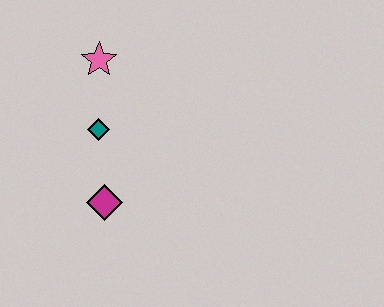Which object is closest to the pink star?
The teal diamond is closest to the pink star.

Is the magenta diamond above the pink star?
No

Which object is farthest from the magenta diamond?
The pink star is farthest from the magenta diamond.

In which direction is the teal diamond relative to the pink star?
The teal diamond is below the pink star.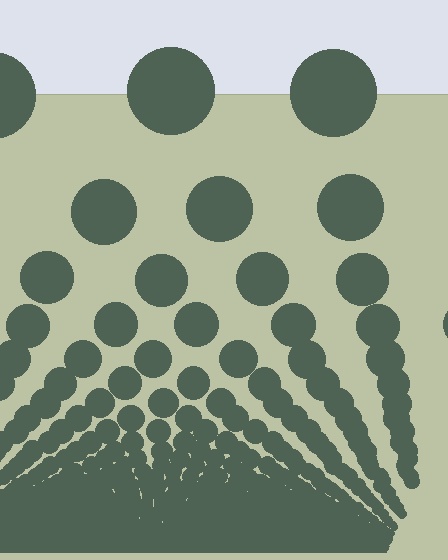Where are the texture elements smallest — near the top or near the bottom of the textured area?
Near the bottom.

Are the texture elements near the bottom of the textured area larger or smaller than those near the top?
Smaller. The gradient is inverted — elements near the bottom are smaller and denser.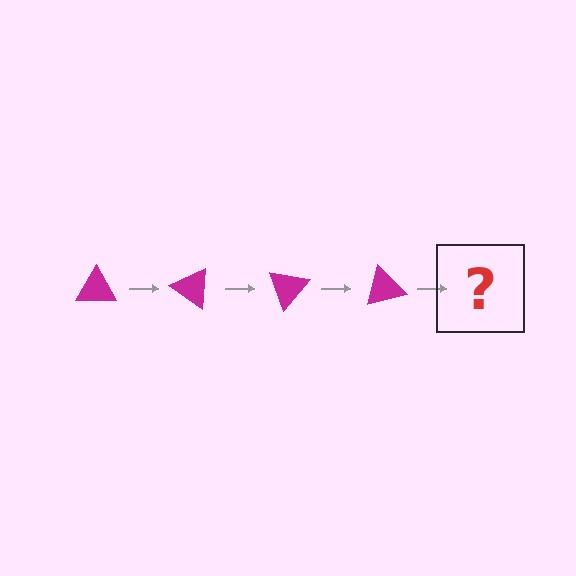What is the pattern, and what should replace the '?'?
The pattern is that the triangle rotates 35 degrees each step. The '?' should be a magenta triangle rotated 140 degrees.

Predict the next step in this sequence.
The next step is a magenta triangle rotated 140 degrees.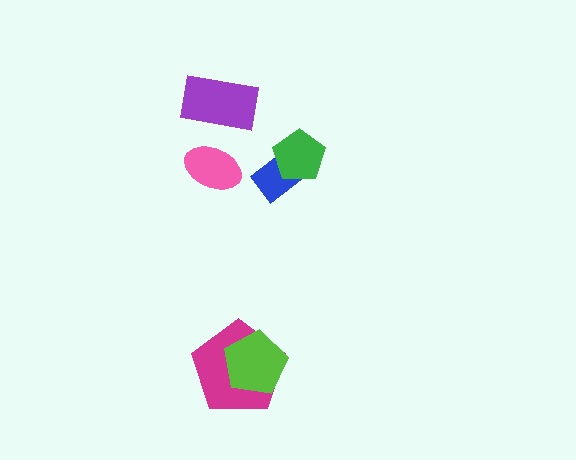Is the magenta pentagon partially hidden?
Yes, it is partially covered by another shape.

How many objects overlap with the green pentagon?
1 object overlaps with the green pentagon.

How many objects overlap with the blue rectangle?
1 object overlaps with the blue rectangle.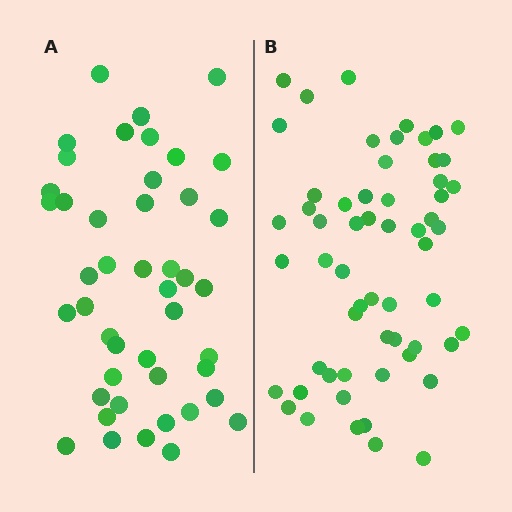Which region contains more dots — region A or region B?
Region B (the right region) has more dots.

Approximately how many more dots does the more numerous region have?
Region B has approximately 15 more dots than region A.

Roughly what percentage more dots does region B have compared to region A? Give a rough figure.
About 30% more.